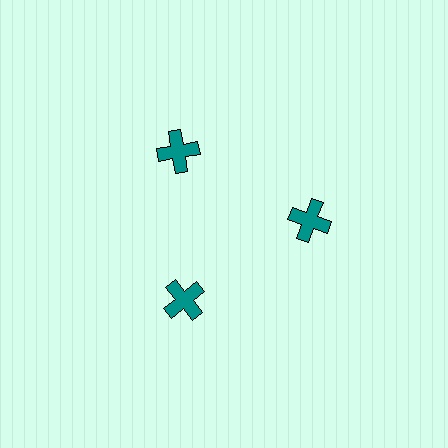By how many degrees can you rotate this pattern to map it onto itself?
The pattern maps onto itself every 120 degrees of rotation.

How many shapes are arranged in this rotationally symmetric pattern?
There are 3 shapes, arranged in 3 groups of 1.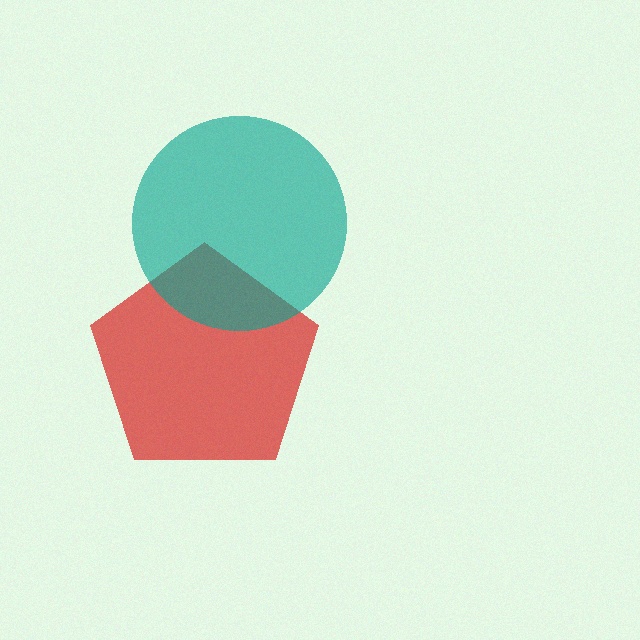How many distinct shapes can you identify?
There are 2 distinct shapes: a red pentagon, a teal circle.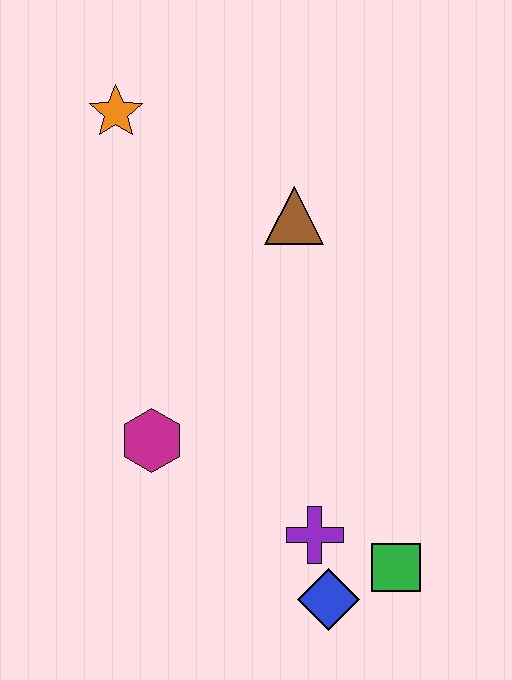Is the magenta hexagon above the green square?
Yes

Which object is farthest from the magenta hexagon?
The orange star is farthest from the magenta hexagon.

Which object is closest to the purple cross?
The blue diamond is closest to the purple cross.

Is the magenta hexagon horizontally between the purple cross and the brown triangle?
No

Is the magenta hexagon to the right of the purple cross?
No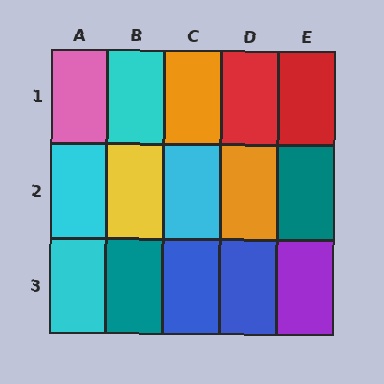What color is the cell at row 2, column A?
Cyan.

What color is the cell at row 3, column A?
Cyan.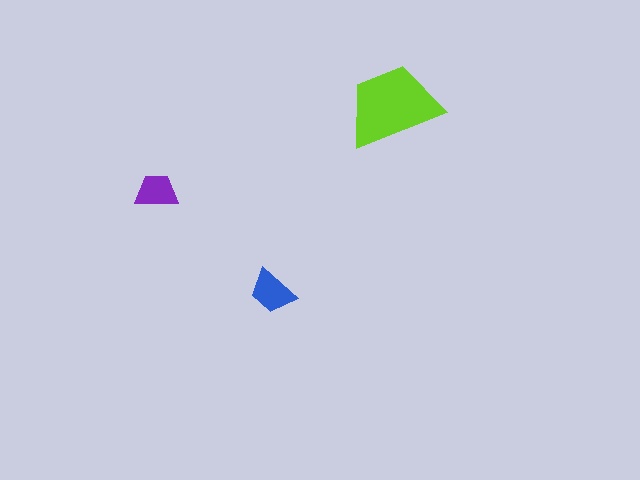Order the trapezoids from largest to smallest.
the lime one, the blue one, the purple one.